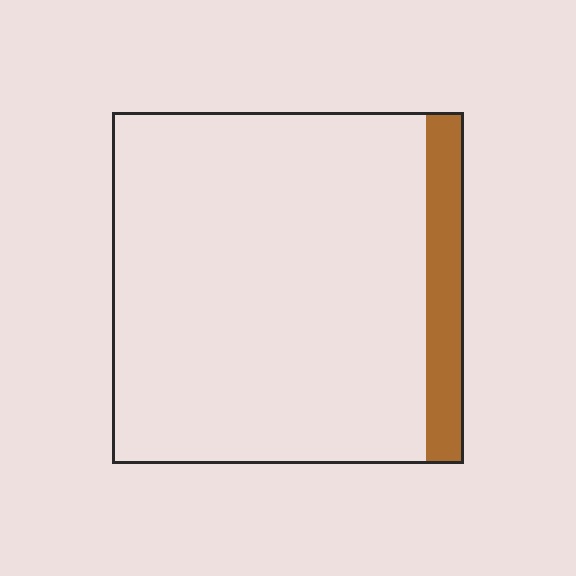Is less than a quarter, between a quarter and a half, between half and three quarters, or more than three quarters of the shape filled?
Less than a quarter.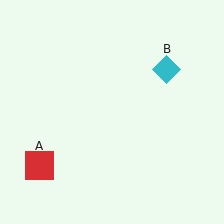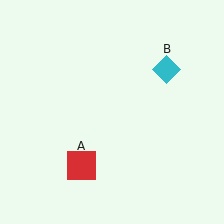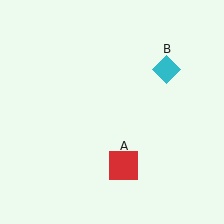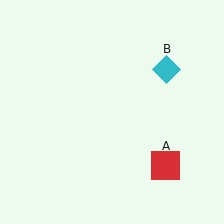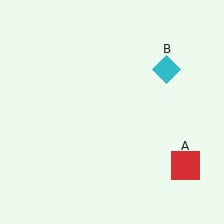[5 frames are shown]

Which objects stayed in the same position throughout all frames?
Cyan diamond (object B) remained stationary.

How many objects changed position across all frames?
1 object changed position: red square (object A).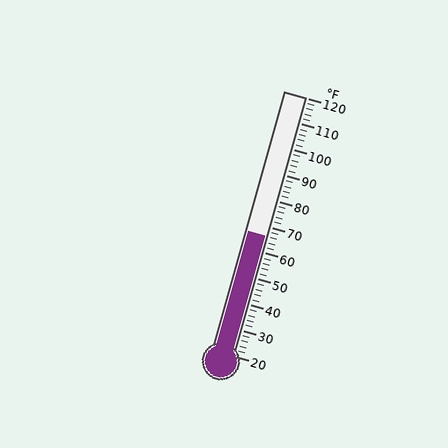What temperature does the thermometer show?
The thermometer shows approximately 66°F.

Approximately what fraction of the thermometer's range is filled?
The thermometer is filled to approximately 45% of its range.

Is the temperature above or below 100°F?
The temperature is below 100°F.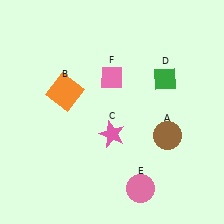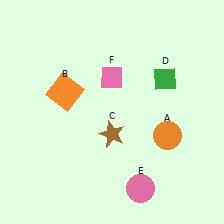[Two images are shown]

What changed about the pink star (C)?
In Image 1, C is pink. In Image 2, it changed to brown.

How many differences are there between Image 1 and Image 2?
There are 2 differences between the two images.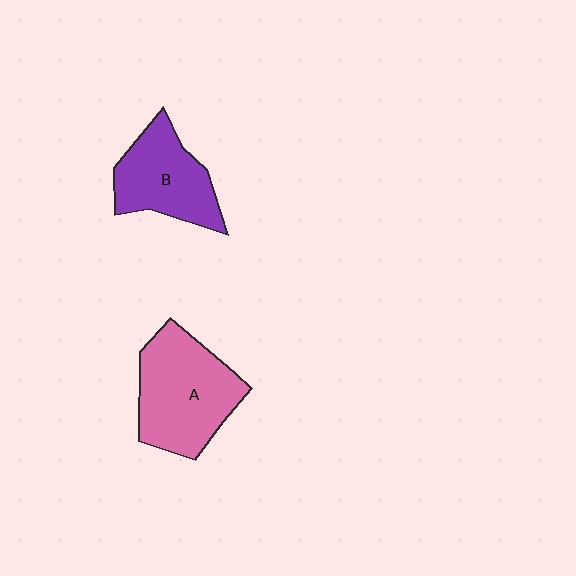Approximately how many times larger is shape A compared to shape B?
Approximately 1.3 times.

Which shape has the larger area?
Shape A (pink).